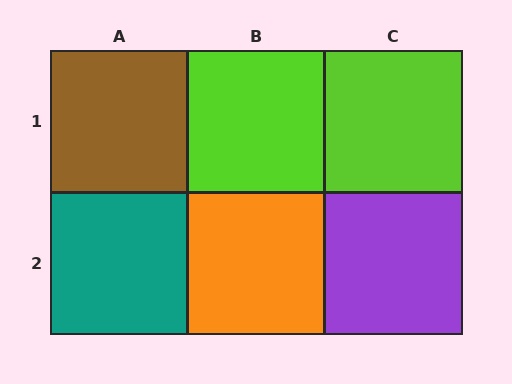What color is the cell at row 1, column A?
Brown.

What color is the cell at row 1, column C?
Lime.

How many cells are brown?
1 cell is brown.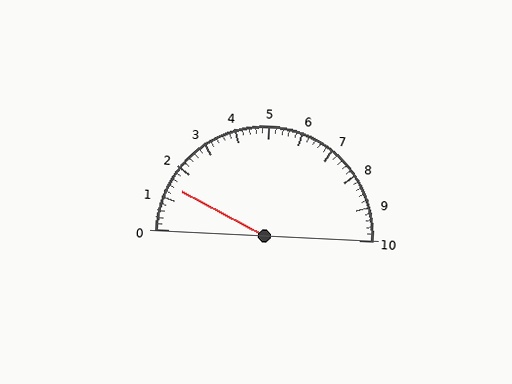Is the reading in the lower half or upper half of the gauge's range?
The reading is in the lower half of the range (0 to 10).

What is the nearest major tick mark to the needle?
The nearest major tick mark is 1.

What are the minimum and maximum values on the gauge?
The gauge ranges from 0 to 10.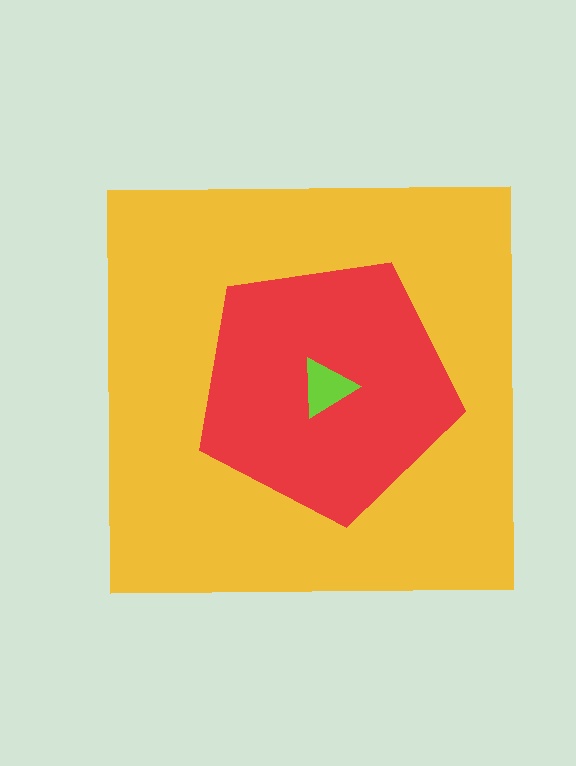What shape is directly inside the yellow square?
The red pentagon.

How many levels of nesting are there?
3.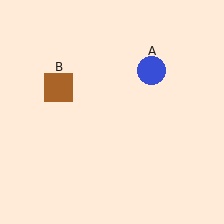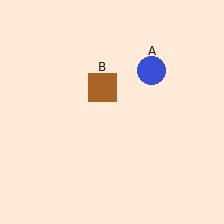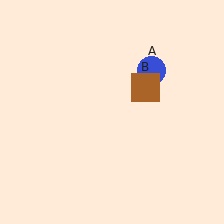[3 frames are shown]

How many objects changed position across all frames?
1 object changed position: brown square (object B).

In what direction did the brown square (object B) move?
The brown square (object B) moved right.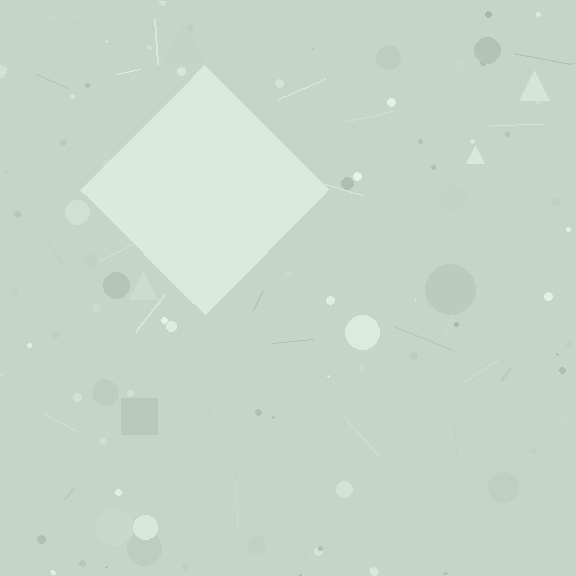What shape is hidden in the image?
A diamond is hidden in the image.